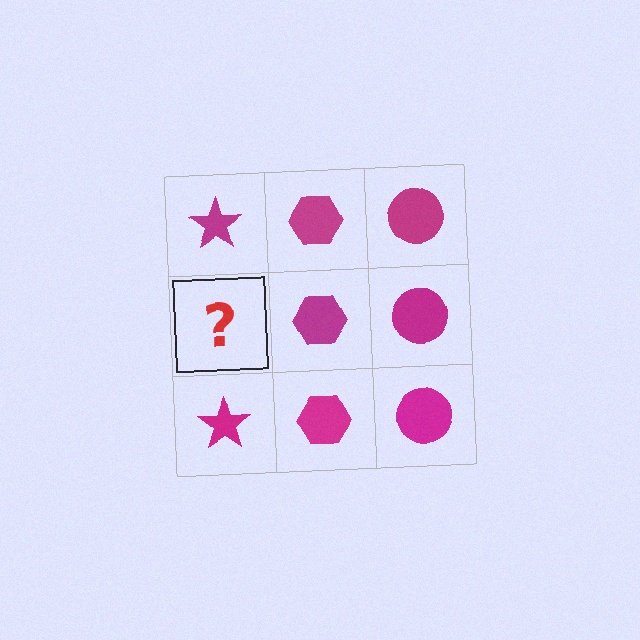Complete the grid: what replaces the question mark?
The question mark should be replaced with a magenta star.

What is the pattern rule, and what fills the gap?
The rule is that each column has a consistent shape. The gap should be filled with a magenta star.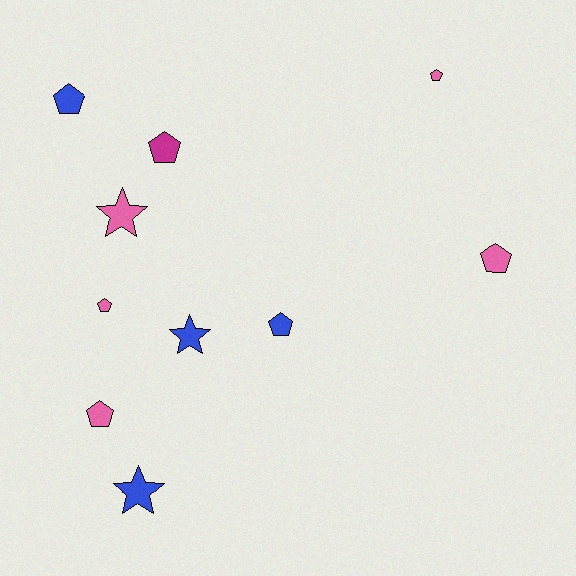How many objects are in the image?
There are 10 objects.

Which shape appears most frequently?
Pentagon, with 7 objects.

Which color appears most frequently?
Pink, with 5 objects.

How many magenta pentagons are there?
There is 1 magenta pentagon.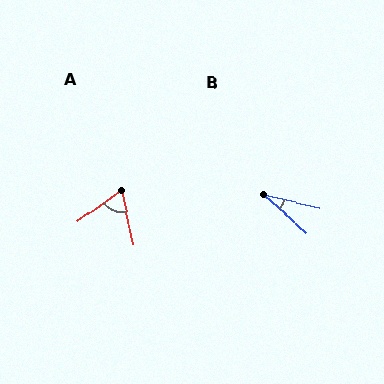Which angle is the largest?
A, at approximately 66 degrees.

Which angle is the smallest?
B, at approximately 29 degrees.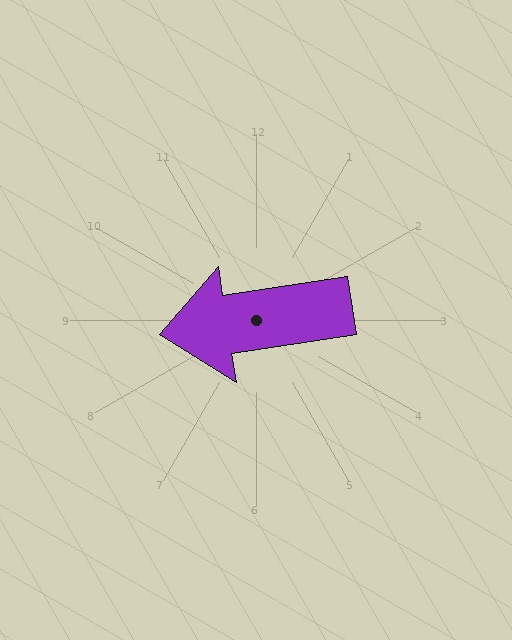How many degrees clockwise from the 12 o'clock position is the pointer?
Approximately 261 degrees.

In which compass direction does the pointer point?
West.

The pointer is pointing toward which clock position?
Roughly 9 o'clock.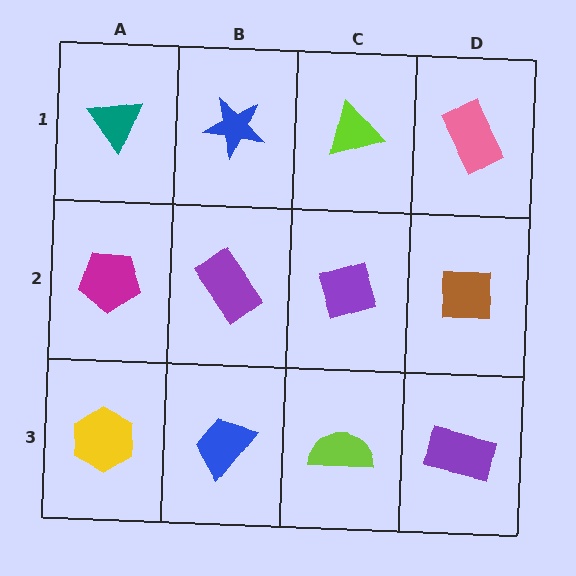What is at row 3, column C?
A lime semicircle.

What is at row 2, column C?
A purple diamond.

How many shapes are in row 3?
4 shapes.